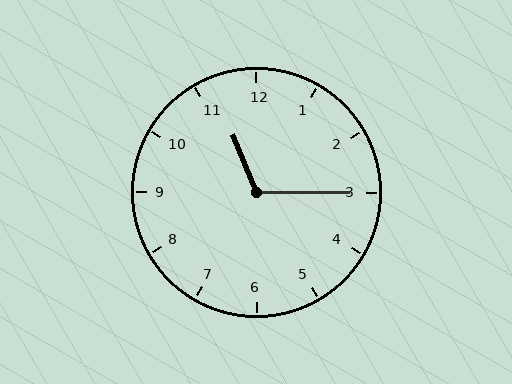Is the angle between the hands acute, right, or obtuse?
It is obtuse.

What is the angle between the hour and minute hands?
Approximately 112 degrees.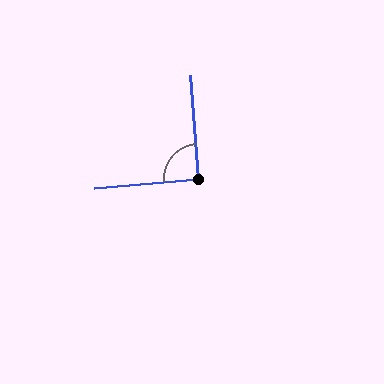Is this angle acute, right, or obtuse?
It is approximately a right angle.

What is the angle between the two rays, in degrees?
Approximately 90 degrees.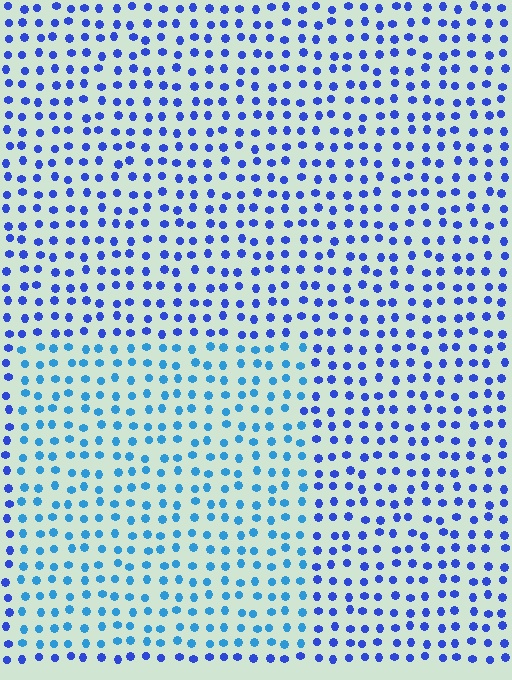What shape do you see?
I see a rectangle.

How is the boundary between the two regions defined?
The boundary is defined purely by a slight shift in hue (about 29 degrees). Spacing, size, and orientation are identical on both sides.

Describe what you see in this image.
The image is filled with small blue elements in a uniform arrangement. A rectangle-shaped region is visible where the elements are tinted to a slightly different hue, forming a subtle color boundary.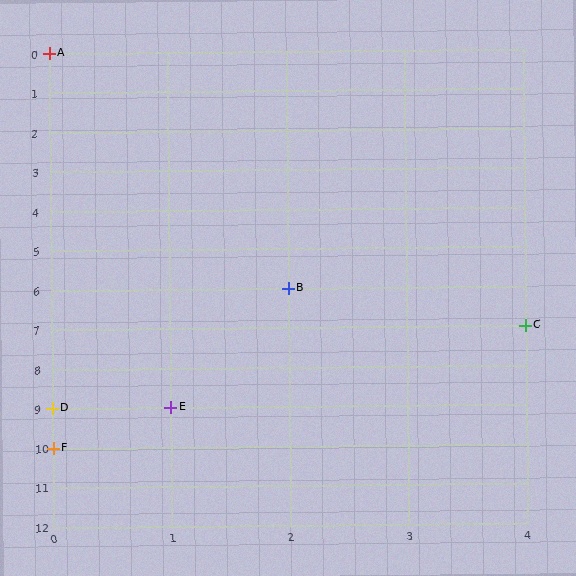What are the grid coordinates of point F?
Point F is at grid coordinates (0, 10).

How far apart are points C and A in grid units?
Points C and A are 4 columns and 7 rows apart (about 8.1 grid units diagonally).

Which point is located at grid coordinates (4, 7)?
Point C is at (4, 7).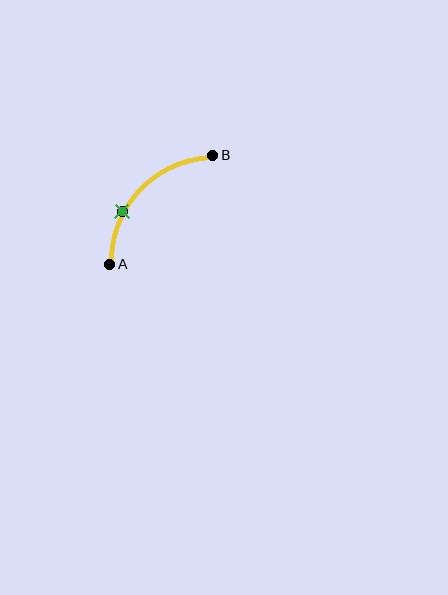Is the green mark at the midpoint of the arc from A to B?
No. The green mark lies on the arc but is closer to endpoint A. The arc midpoint would be at the point on the curve equidistant along the arc from both A and B.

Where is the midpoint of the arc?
The arc midpoint is the point on the curve farthest from the straight line joining A and B. It sits above and to the left of that line.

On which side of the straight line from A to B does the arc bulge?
The arc bulges above and to the left of the straight line connecting A and B.